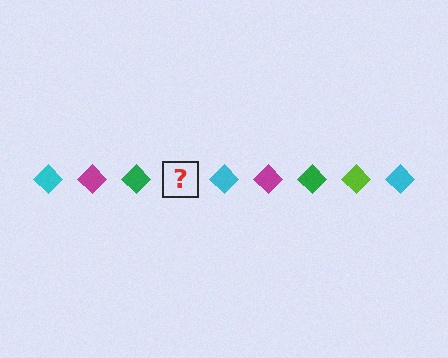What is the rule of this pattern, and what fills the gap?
The rule is that the pattern cycles through cyan, magenta, green, lime diamonds. The gap should be filled with a lime diamond.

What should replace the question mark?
The question mark should be replaced with a lime diamond.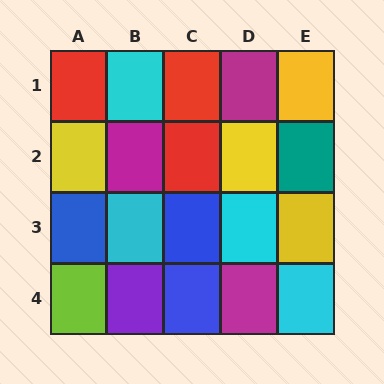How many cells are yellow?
4 cells are yellow.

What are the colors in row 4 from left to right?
Lime, purple, blue, magenta, cyan.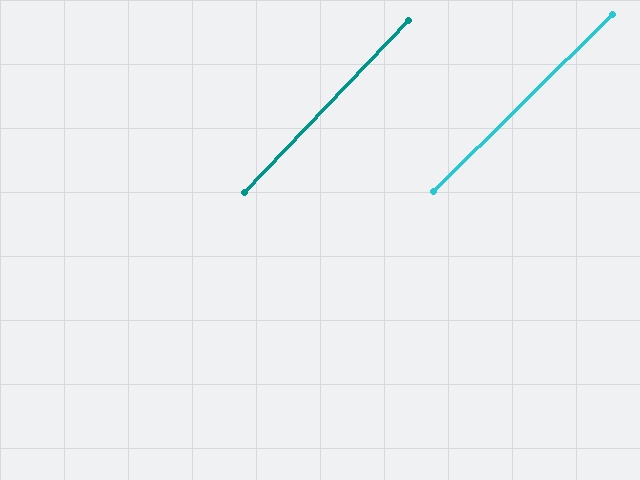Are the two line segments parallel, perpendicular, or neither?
Parallel — their directions differ by only 1.8°.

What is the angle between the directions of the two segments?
Approximately 2 degrees.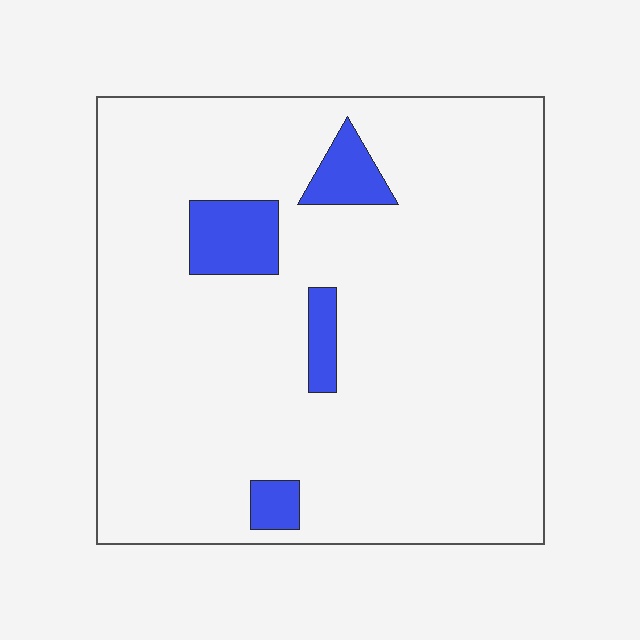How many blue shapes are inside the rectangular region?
4.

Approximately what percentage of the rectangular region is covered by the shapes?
Approximately 10%.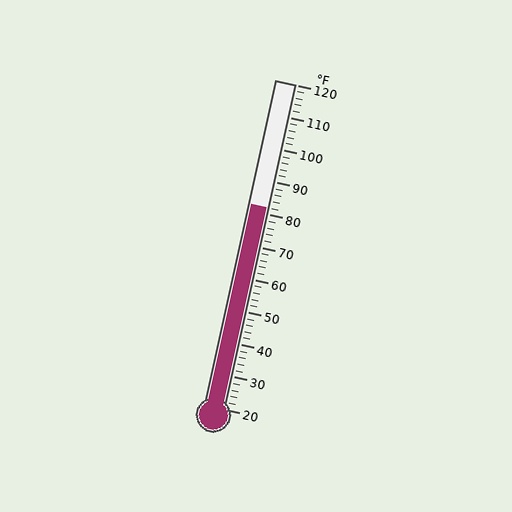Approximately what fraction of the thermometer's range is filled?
The thermometer is filled to approximately 60% of its range.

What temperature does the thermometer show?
The thermometer shows approximately 82°F.